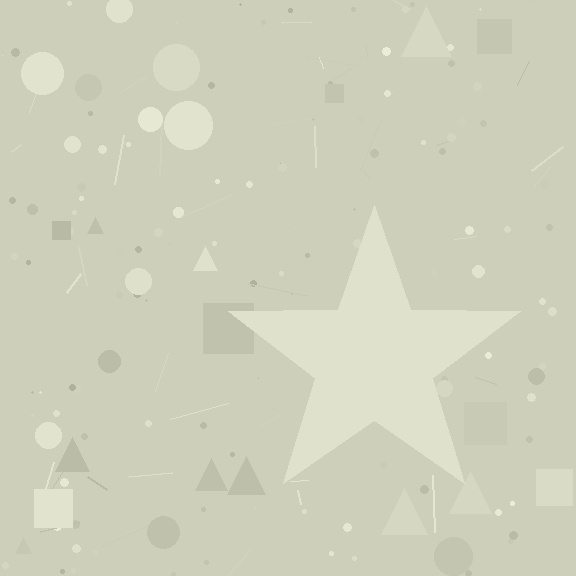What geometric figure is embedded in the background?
A star is embedded in the background.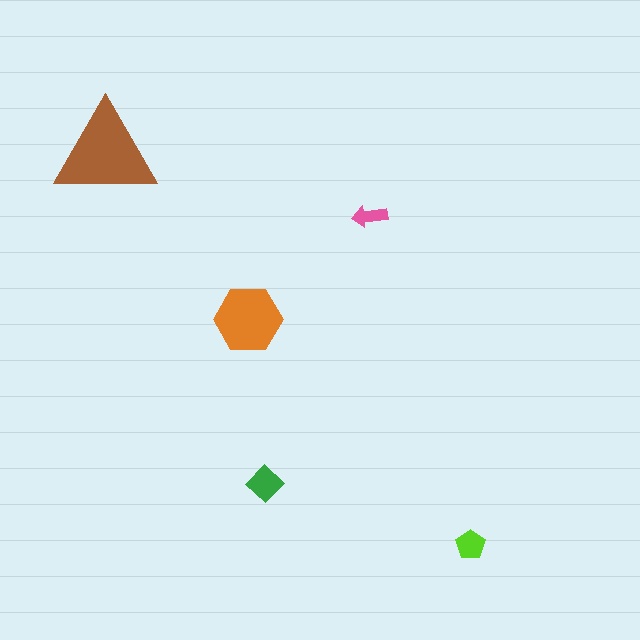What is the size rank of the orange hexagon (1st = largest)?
2nd.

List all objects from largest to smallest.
The brown triangle, the orange hexagon, the green diamond, the lime pentagon, the pink arrow.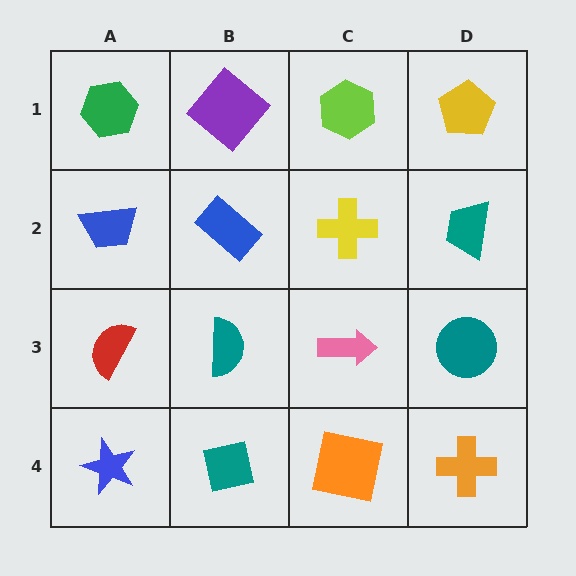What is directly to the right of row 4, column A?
A teal square.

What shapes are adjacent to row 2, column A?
A green hexagon (row 1, column A), a red semicircle (row 3, column A), a blue rectangle (row 2, column B).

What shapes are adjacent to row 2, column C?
A lime hexagon (row 1, column C), a pink arrow (row 3, column C), a blue rectangle (row 2, column B), a teal trapezoid (row 2, column D).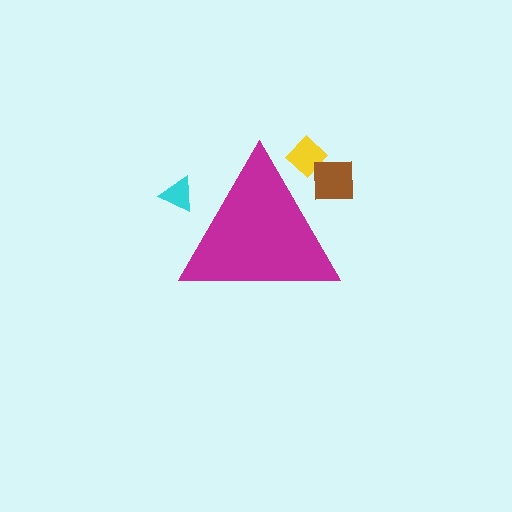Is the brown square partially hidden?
Yes, the brown square is partially hidden behind the magenta triangle.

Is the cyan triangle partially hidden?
Yes, the cyan triangle is partially hidden behind the magenta triangle.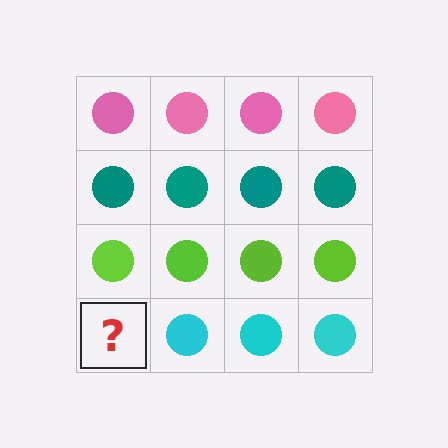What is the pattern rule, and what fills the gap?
The rule is that each row has a consistent color. The gap should be filled with a cyan circle.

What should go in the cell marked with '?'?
The missing cell should contain a cyan circle.